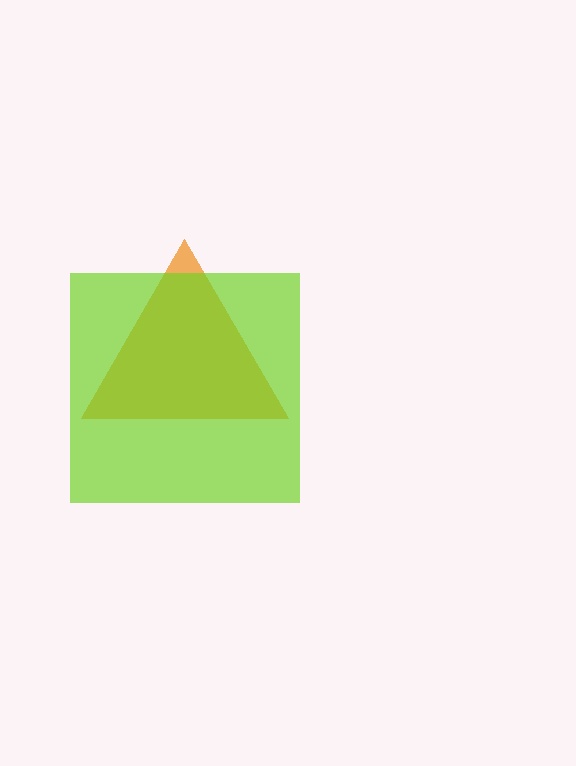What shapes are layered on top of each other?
The layered shapes are: an orange triangle, a lime square.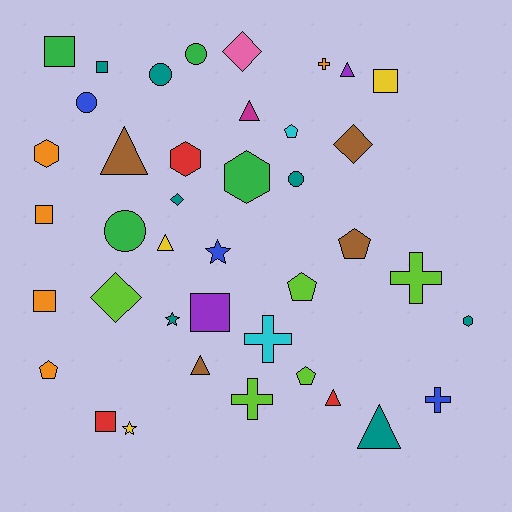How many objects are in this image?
There are 40 objects.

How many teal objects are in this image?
There are 7 teal objects.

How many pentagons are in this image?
There are 5 pentagons.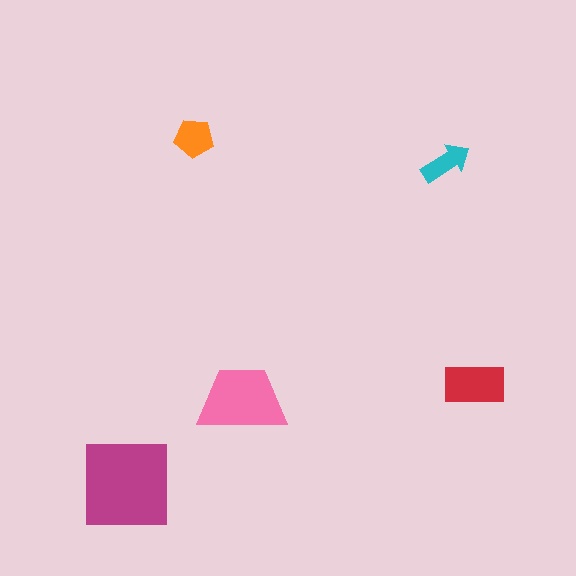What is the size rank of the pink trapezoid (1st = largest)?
2nd.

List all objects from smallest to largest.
The cyan arrow, the orange pentagon, the red rectangle, the pink trapezoid, the magenta square.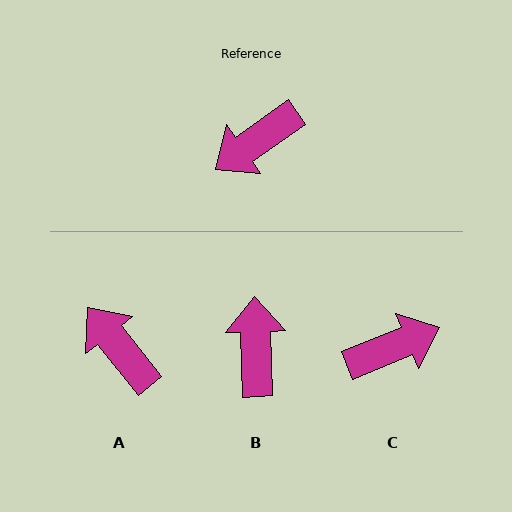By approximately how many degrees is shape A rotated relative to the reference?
Approximately 86 degrees clockwise.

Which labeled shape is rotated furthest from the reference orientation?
C, about 167 degrees away.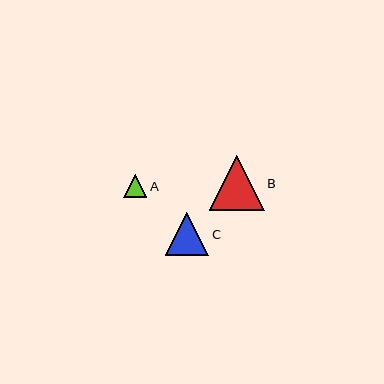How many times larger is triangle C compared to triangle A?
Triangle C is approximately 1.9 times the size of triangle A.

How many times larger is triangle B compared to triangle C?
Triangle B is approximately 1.3 times the size of triangle C.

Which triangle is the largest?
Triangle B is the largest with a size of approximately 55 pixels.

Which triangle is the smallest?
Triangle A is the smallest with a size of approximately 23 pixels.